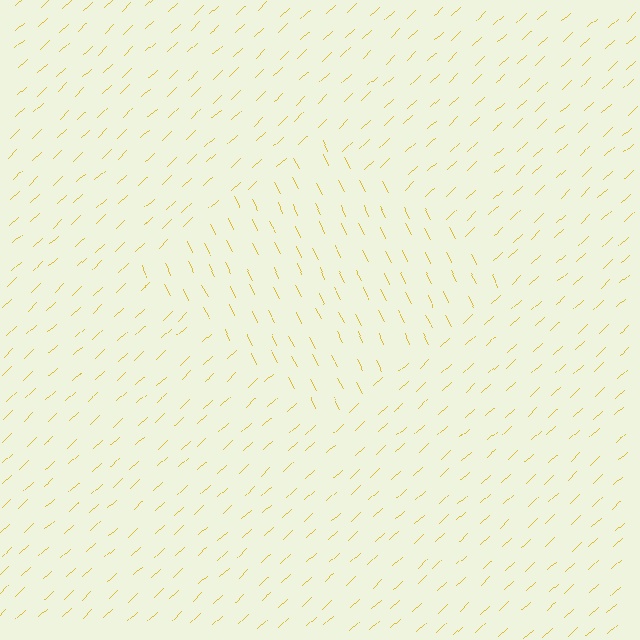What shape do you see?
I see a diamond.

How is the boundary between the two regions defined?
The boundary is defined purely by a change in line orientation (approximately 73 degrees difference). All lines are the same color and thickness.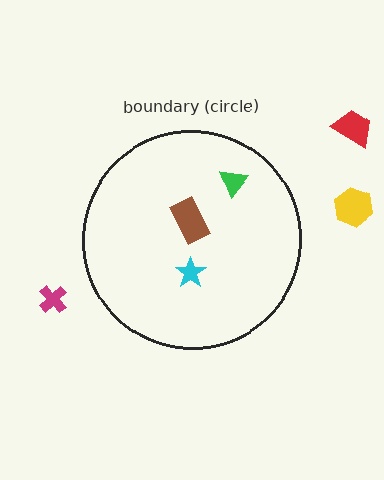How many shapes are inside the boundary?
3 inside, 3 outside.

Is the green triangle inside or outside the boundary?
Inside.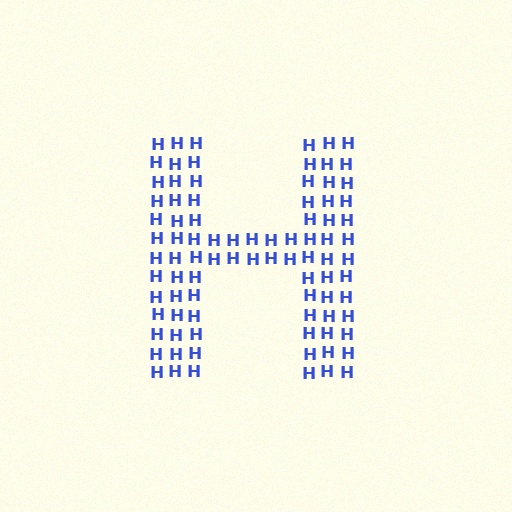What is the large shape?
The large shape is the letter H.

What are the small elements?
The small elements are letter H's.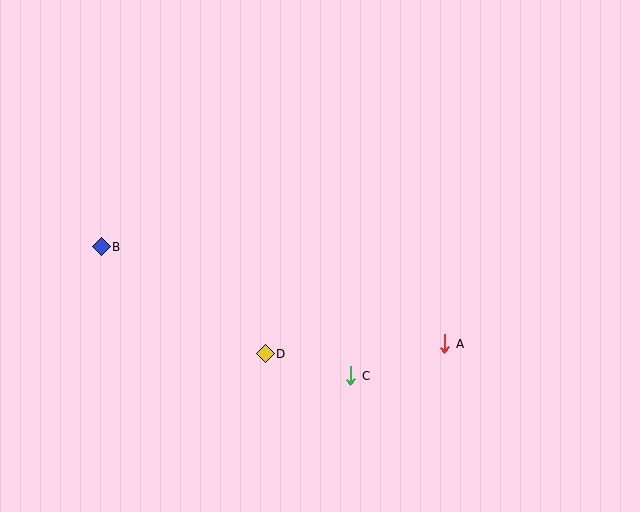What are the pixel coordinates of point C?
Point C is at (351, 376).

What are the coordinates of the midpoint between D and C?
The midpoint between D and C is at (308, 365).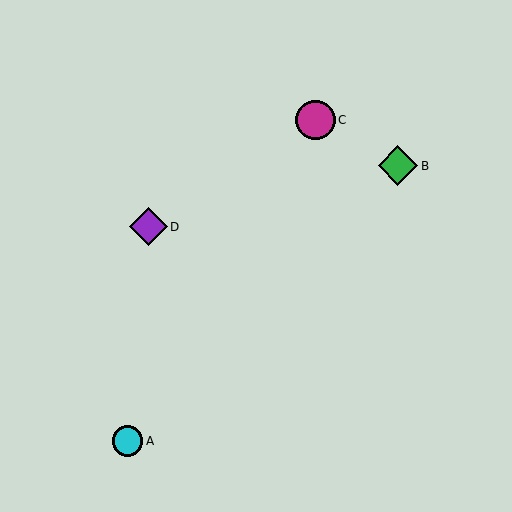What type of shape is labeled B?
Shape B is a green diamond.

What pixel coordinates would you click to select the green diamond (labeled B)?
Click at (398, 165) to select the green diamond B.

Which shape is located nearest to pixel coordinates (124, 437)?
The cyan circle (labeled A) at (128, 441) is nearest to that location.